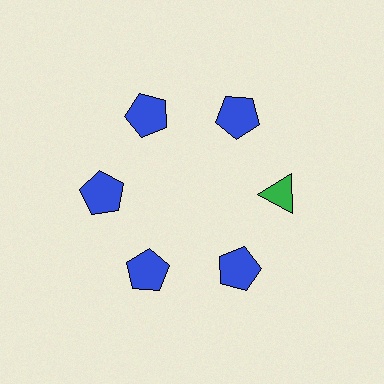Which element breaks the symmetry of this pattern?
The green triangle at roughly the 3 o'clock position breaks the symmetry. All other shapes are blue pentagons.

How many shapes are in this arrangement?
There are 6 shapes arranged in a ring pattern.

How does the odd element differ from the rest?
It differs in both color (green instead of blue) and shape (triangle instead of pentagon).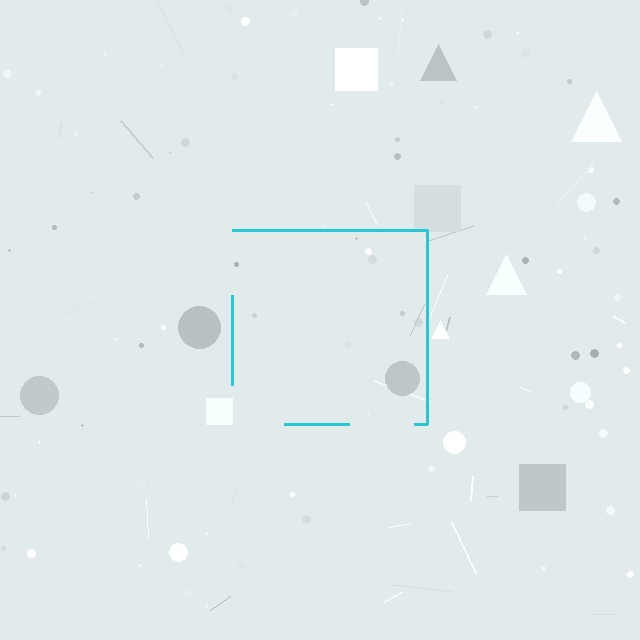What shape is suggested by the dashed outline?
The dashed outline suggests a square.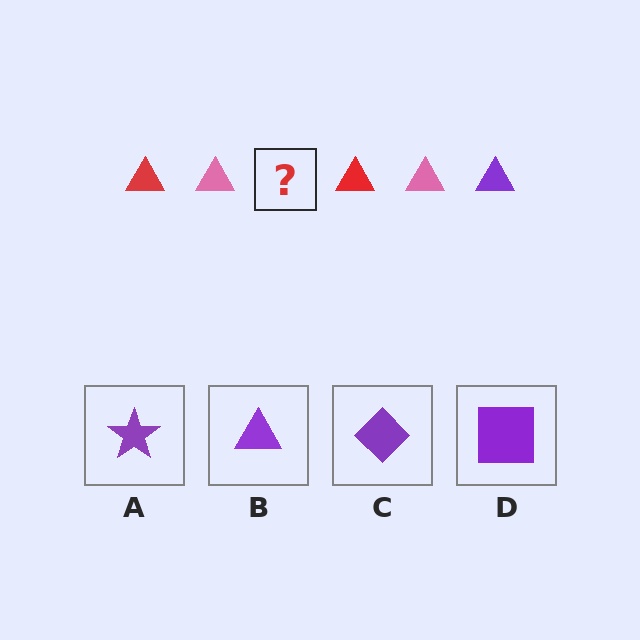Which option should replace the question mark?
Option B.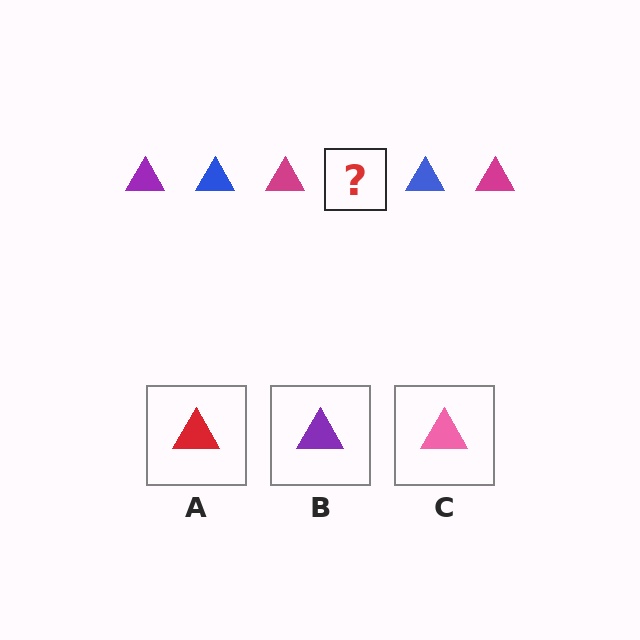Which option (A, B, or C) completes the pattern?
B.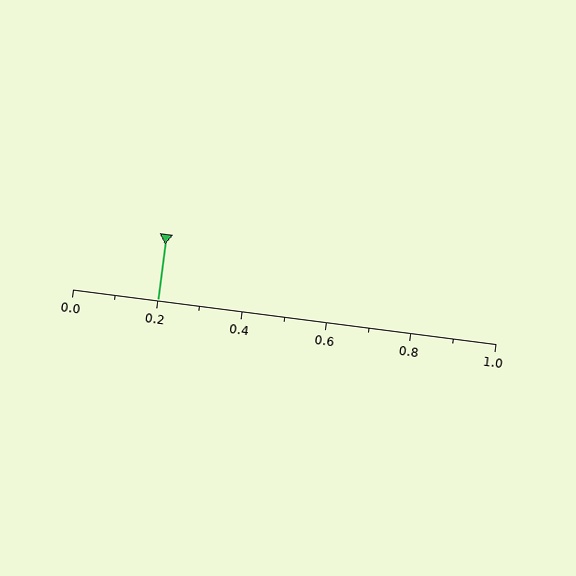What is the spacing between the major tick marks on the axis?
The major ticks are spaced 0.2 apart.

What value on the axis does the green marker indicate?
The marker indicates approximately 0.2.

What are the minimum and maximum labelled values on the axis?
The axis runs from 0.0 to 1.0.